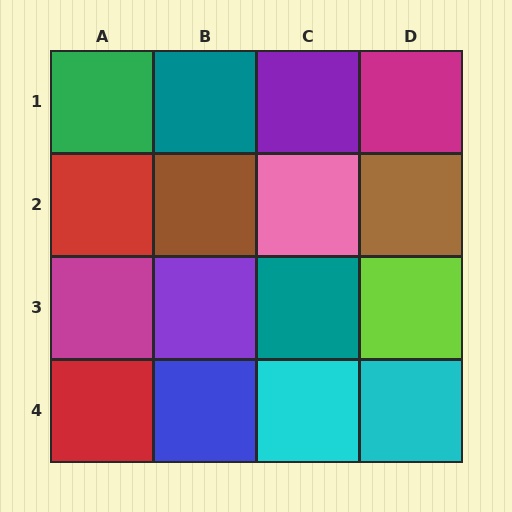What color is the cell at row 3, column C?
Teal.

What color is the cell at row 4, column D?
Cyan.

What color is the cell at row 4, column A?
Red.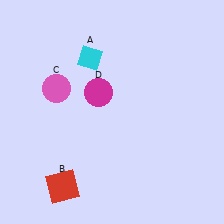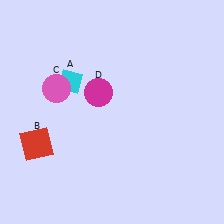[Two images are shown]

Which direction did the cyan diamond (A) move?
The cyan diamond (A) moved down.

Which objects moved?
The objects that moved are: the cyan diamond (A), the red square (B).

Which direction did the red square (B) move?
The red square (B) moved up.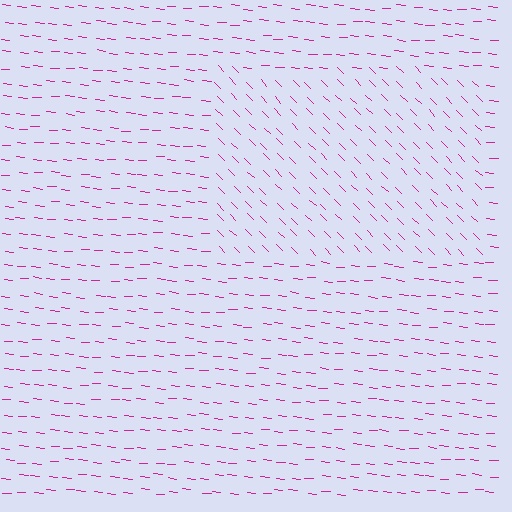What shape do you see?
I see a rectangle.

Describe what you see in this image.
The image is filled with small magenta line segments. A rectangle region in the image has lines oriented differently from the surrounding lines, creating a visible texture boundary.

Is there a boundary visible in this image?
Yes, there is a texture boundary formed by a change in line orientation.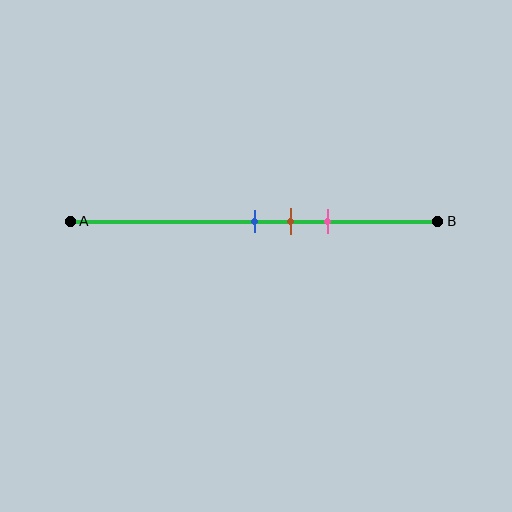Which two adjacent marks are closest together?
The blue and brown marks are the closest adjacent pair.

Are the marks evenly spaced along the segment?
Yes, the marks are approximately evenly spaced.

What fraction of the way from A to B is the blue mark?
The blue mark is approximately 50% (0.5) of the way from A to B.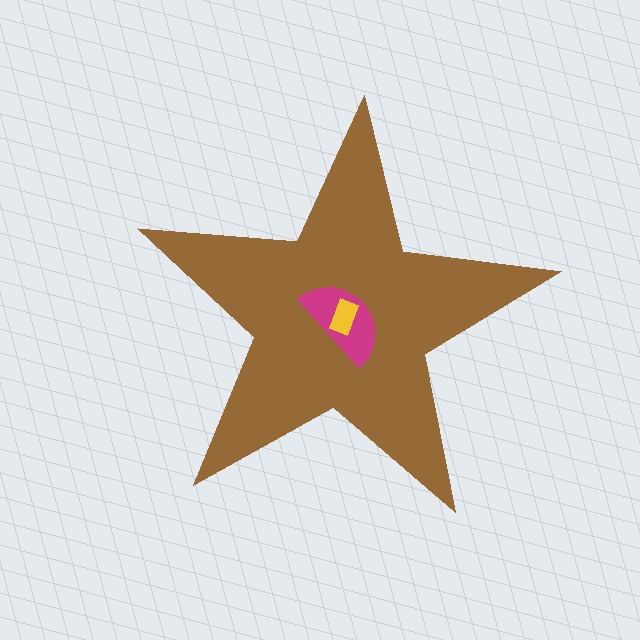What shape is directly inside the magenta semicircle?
The yellow rectangle.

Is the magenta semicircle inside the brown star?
Yes.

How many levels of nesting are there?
3.